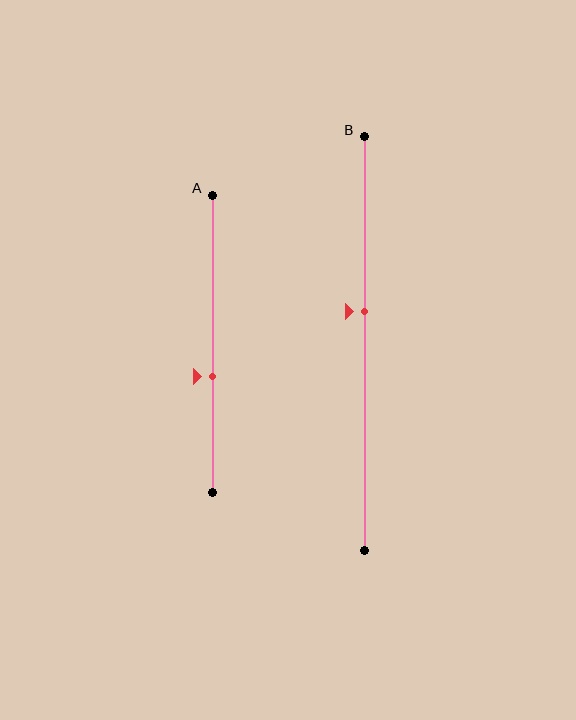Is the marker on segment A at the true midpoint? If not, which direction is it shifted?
No, the marker on segment A is shifted downward by about 11% of the segment length.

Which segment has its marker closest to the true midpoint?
Segment B has its marker closest to the true midpoint.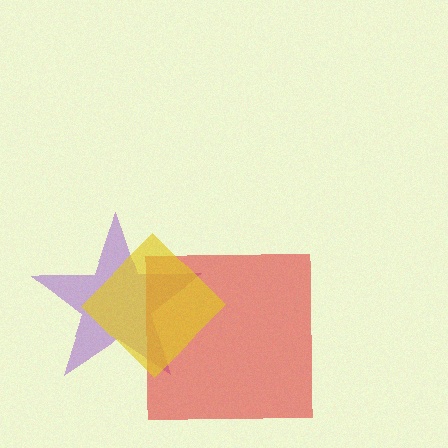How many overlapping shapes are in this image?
There are 3 overlapping shapes in the image.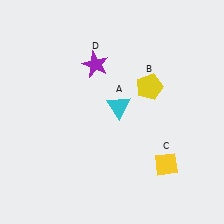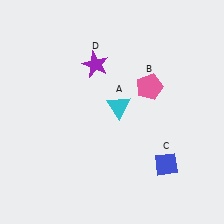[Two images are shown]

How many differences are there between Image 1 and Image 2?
There are 2 differences between the two images.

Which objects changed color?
B changed from yellow to pink. C changed from yellow to blue.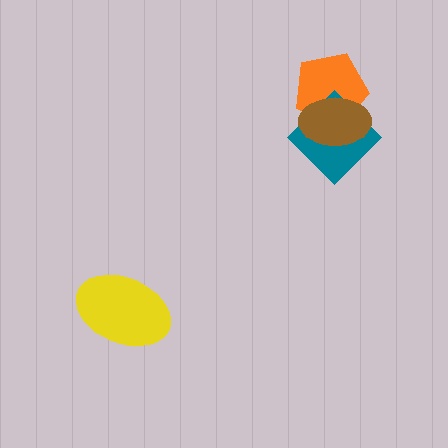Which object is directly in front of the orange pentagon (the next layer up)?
The teal diamond is directly in front of the orange pentagon.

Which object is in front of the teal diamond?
The brown ellipse is in front of the teal diamond.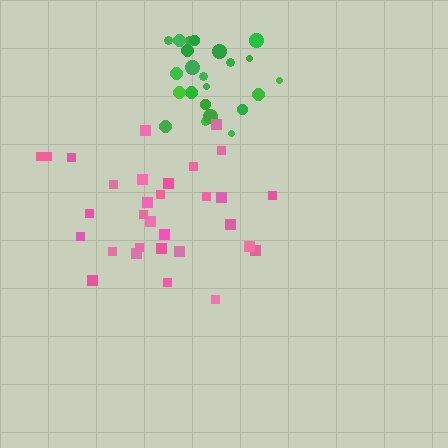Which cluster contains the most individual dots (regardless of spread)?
Pink (31).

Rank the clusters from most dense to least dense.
green, pink.